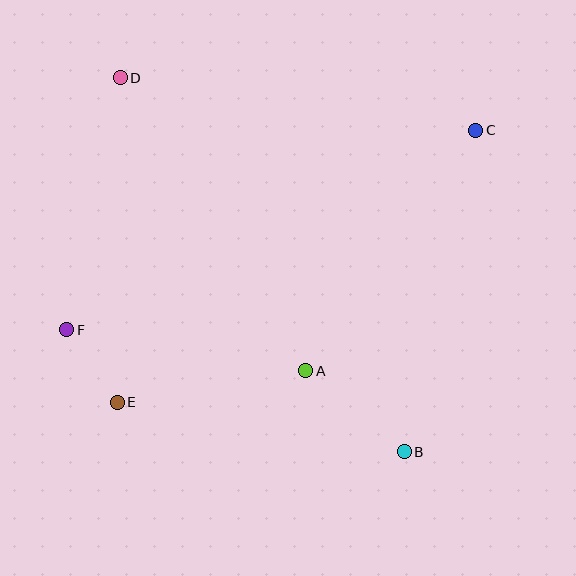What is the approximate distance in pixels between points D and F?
The distance between D and F is approximately 258 pixels.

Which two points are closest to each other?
Points E and F are closest to each other.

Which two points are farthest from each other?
Points B and D are farthest from each other.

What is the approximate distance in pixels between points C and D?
The distance between C and D is approximately 360 pixels.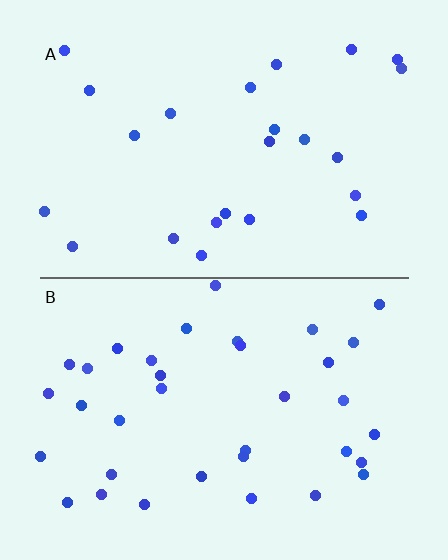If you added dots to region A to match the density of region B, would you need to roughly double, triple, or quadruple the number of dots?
Approximately double.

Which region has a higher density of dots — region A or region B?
B (the bottom).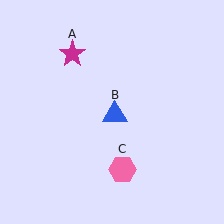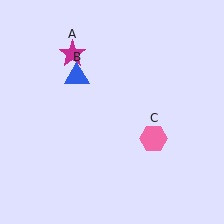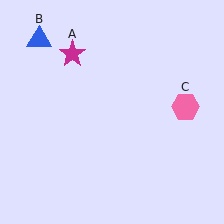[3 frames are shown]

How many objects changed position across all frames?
2 objects changed position: blue triangle (object B), pink hexagon (object C).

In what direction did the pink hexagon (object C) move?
The pink hexagon (object C) moved up and to the right.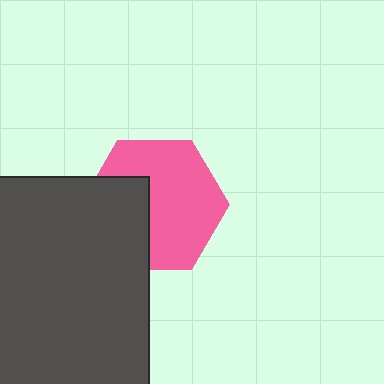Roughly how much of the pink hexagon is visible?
Most of it is visible (roughly 65%).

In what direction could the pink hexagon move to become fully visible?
The pink hexagon could move right. That would shift it out from behind the dark gray rectangle entirely.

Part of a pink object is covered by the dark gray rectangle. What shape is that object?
It is a hexagon.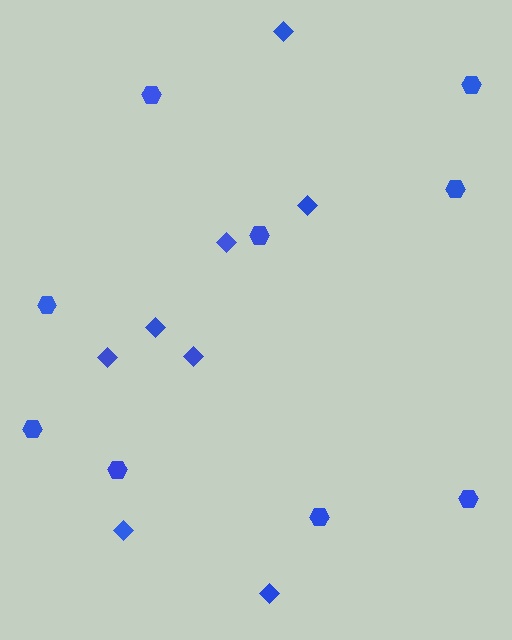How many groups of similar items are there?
There are 2 groups: one group of hexagons (9) and one group of diamonds (8).